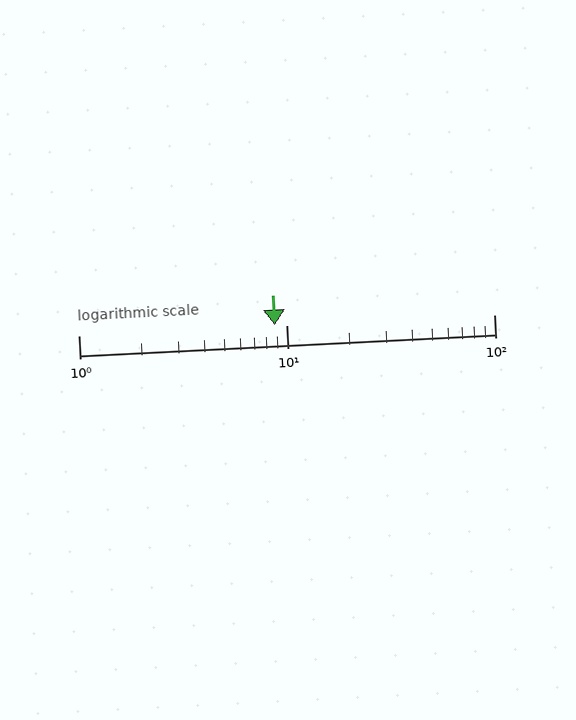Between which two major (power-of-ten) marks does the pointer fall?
The pointer is between 1 and 10.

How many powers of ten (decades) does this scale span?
The scale spans 2 decades, from 1 to 100.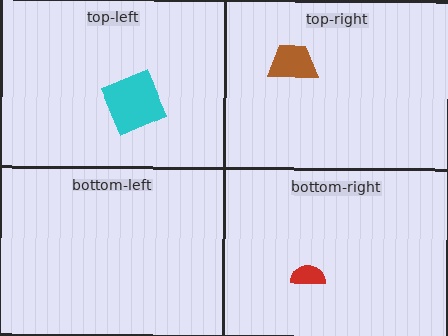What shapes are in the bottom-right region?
The red semicircle.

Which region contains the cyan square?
The top-left region.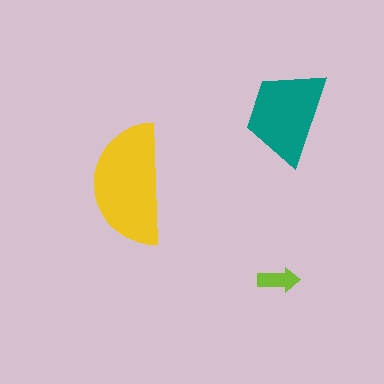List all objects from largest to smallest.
The yellow semicircle, the teal trapezoid, the lime arrow.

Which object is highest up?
The teal trapezoid is topmost.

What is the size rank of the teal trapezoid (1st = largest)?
2nd.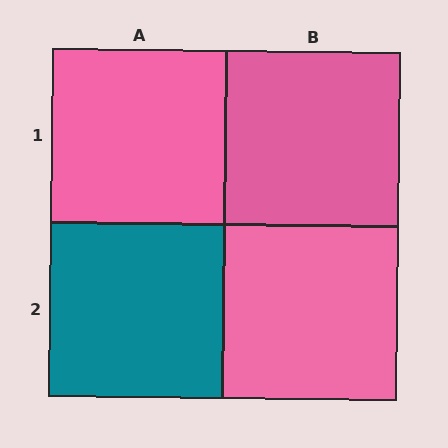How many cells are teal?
1 cell is teal.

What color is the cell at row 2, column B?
Pink.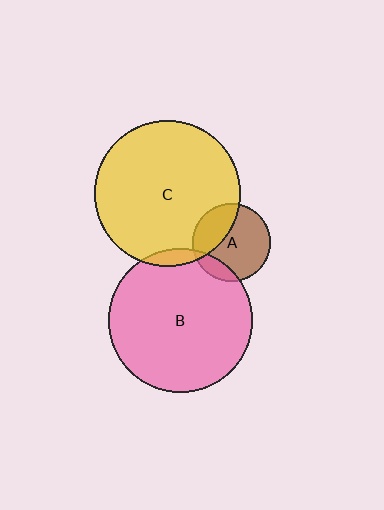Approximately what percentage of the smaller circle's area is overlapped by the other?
Approximately 30%.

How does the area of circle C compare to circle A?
Approximately 3.5 times.